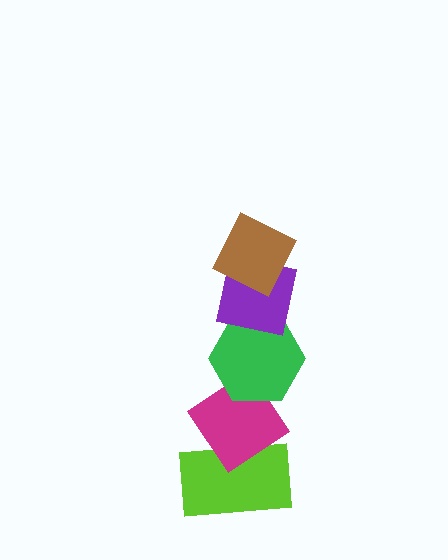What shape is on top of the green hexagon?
The purple square is on top of the green hexagon.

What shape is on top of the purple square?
The brown diamond is on top of the purple square.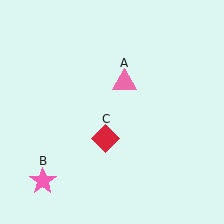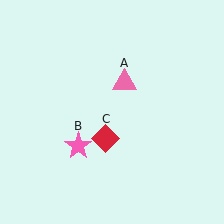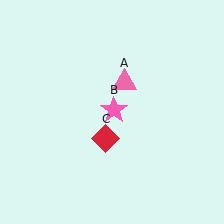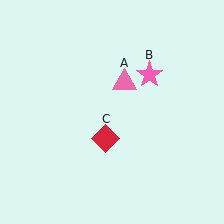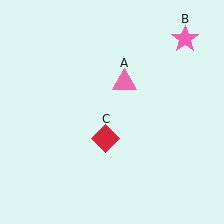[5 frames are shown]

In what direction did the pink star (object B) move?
The pink star (object B) moved up and to the right.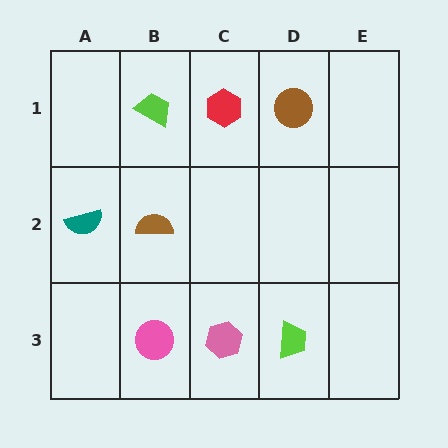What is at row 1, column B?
A lime trapezoid.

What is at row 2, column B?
A brown semicircle.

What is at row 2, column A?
A teal semicircle.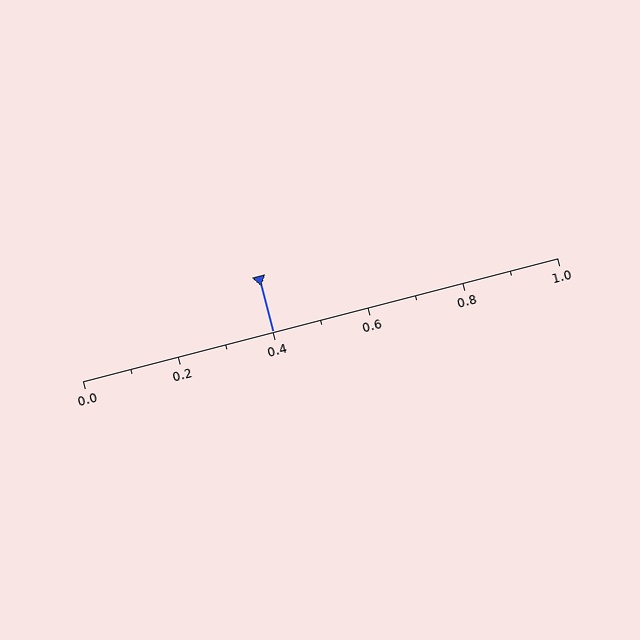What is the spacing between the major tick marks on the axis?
The major ticks are spaced 0.2 apart.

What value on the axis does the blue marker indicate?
The marker indicates approximately 0.4.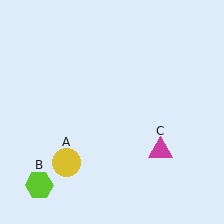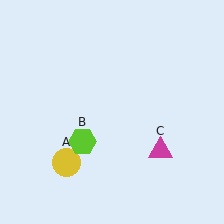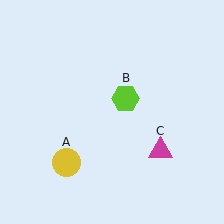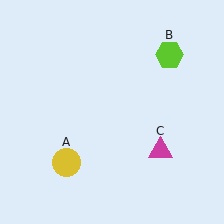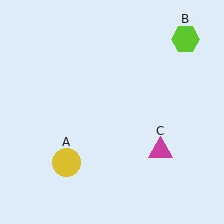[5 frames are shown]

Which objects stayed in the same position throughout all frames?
Yellow circle (object A) and magenta triangle (object C) remained stationary.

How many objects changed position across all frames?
1 object changed position: lime hexagon (object B).